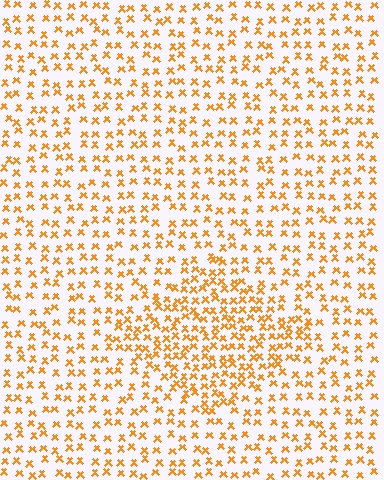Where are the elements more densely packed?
The elements are more densely packed inside the diamond boundary.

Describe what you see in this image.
The image contains small orange elements arranged at two different densities. A diamond-shaped region is visible where the elements are more densely packed than the surrounding area.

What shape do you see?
I see a diamond.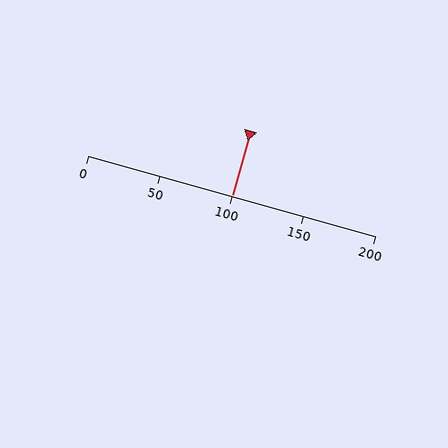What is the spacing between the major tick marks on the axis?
The major ticks are spaced 50 apart.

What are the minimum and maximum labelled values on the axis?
The axis runs from 0 to 200.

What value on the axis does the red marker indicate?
The marker indicates approximately 100.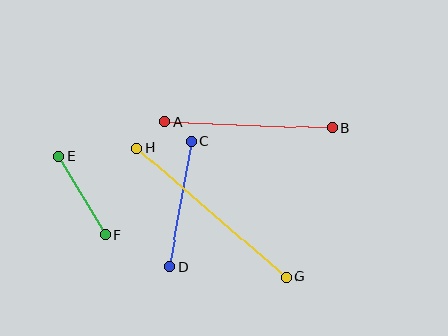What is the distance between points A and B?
The distance is approximately 168 pixels.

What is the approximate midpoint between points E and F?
The midpoint is at approximately (82, 196) pixels.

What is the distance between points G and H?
The distance is approximately 197 pixels.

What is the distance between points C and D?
The distance is approximately 128 pixels.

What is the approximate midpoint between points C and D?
The midpoint is at approximately (180, 204) pixels.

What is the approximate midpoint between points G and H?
The midpoint is at approximately (211, 212) pixels.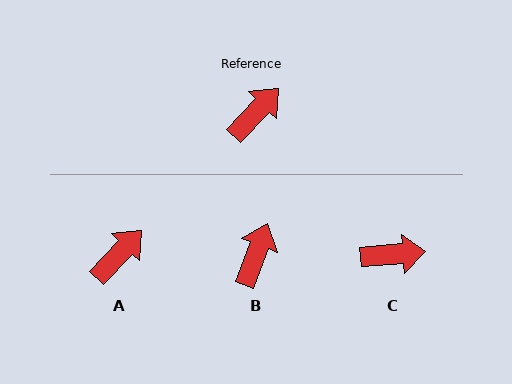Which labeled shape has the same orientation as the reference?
A.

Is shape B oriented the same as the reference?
No, it is off by about 23 degrees.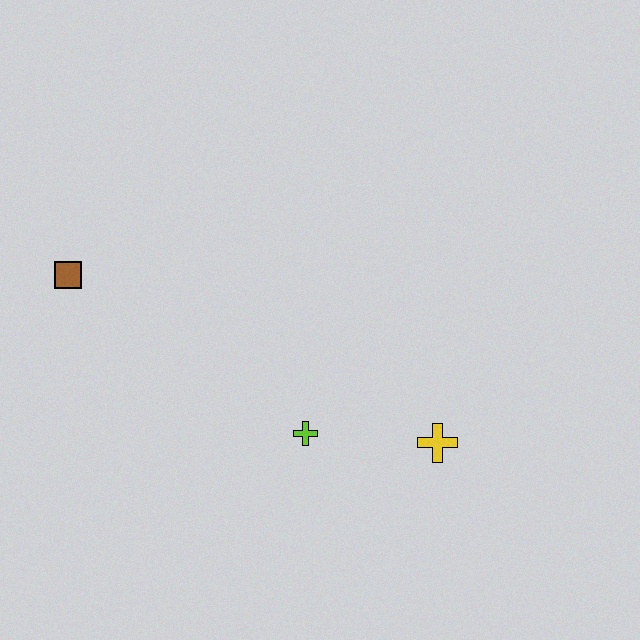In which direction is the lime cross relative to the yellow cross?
The lime cross is to the left of the yellow cross.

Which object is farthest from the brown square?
The yellow cross is farthest from the brown square.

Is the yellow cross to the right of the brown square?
Yes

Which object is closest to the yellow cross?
The lime cross is closest to the yellow cross.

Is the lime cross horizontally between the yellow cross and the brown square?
Yes